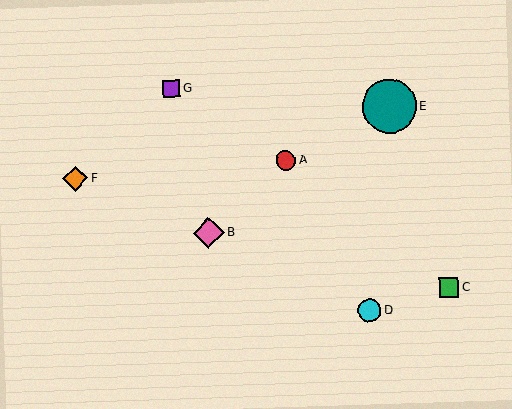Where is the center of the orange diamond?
The center of the orange diamond is at (75, 178).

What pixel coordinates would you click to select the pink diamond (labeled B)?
Click at (209, 233) to select the pink diamond B.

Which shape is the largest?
The teal circle (labeled E) is the largest.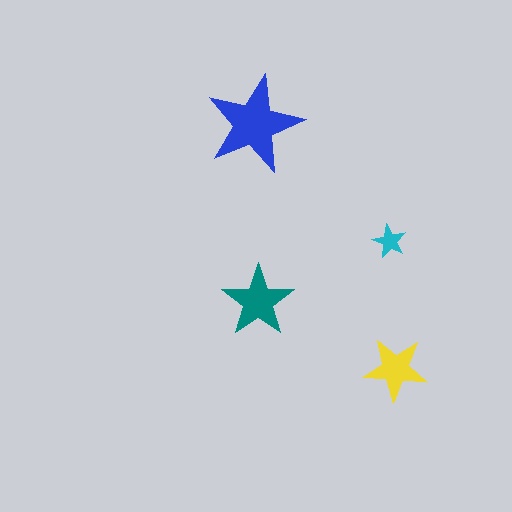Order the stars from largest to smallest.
the blue one, the teal one, the yellow one, the cyan one.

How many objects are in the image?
There are 4 objects in the image.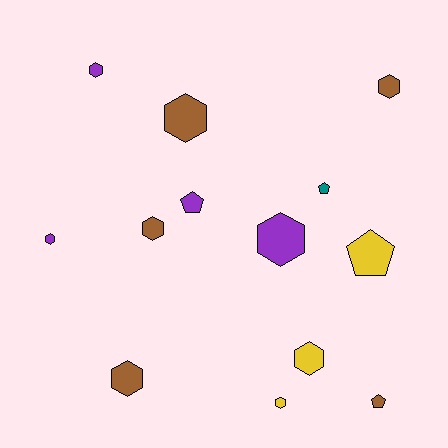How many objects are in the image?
There are 13 objects.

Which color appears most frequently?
Brown, with 5 objects.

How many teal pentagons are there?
There is 1 teal pentagon.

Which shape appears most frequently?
Hexagon, with 9 objects.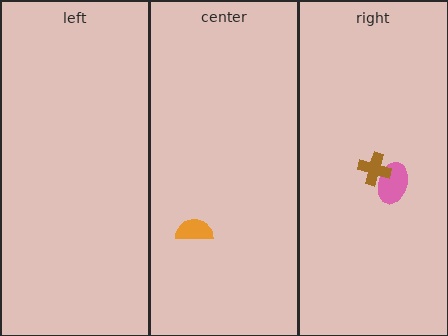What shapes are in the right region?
The pink ellipse, the brown cross.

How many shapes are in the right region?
2.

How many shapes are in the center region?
1.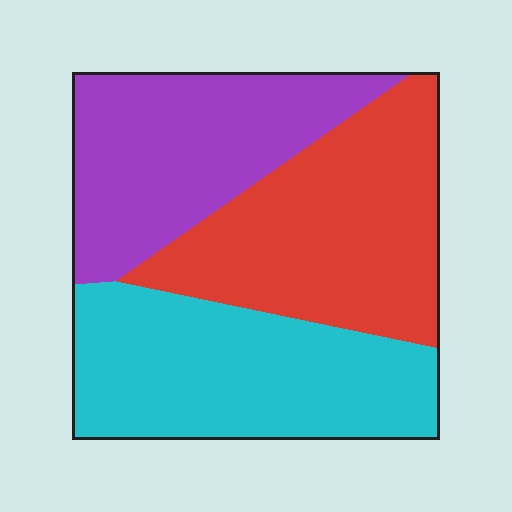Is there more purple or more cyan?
Cyan.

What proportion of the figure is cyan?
Cyan covers 35% of the figure.